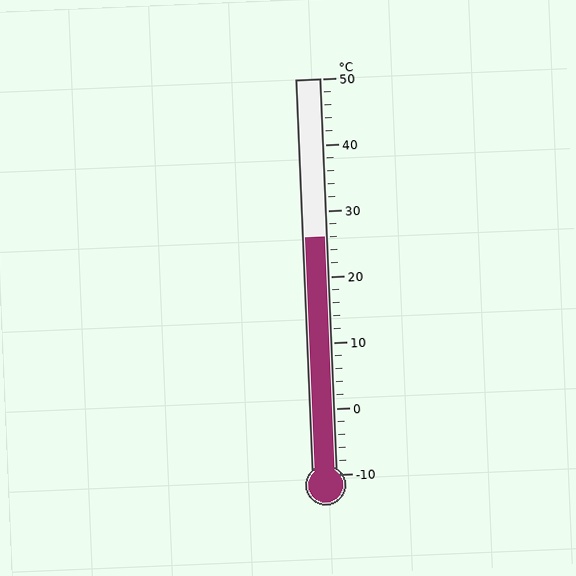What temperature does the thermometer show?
The thermometer shows approximately 26°C.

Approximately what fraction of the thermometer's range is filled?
The thermometer is filled to approximately 60% of its range.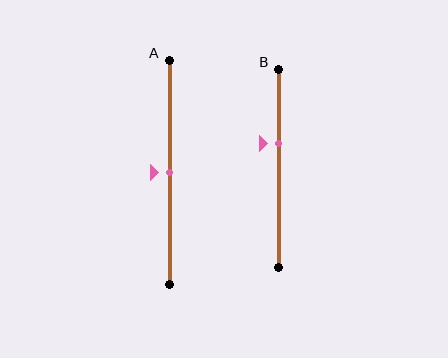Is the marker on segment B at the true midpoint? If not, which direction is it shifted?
No, the marker on segment B is shifted upward by about 13% of the segment length.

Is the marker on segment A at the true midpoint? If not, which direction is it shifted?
Yes, the marker on segment A is at the true midpoint.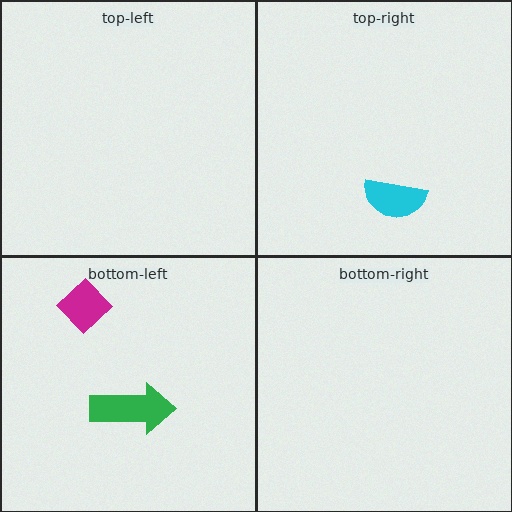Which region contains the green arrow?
The bottom-left region.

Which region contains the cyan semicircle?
The top-right region.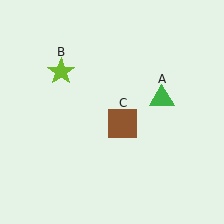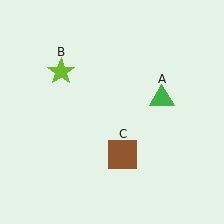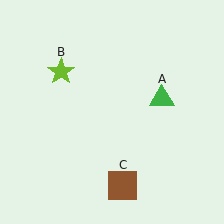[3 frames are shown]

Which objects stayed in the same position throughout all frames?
Green triangle (object A) and lime star (object B) remained stationary.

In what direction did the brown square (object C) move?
The brown square (object C) moved down.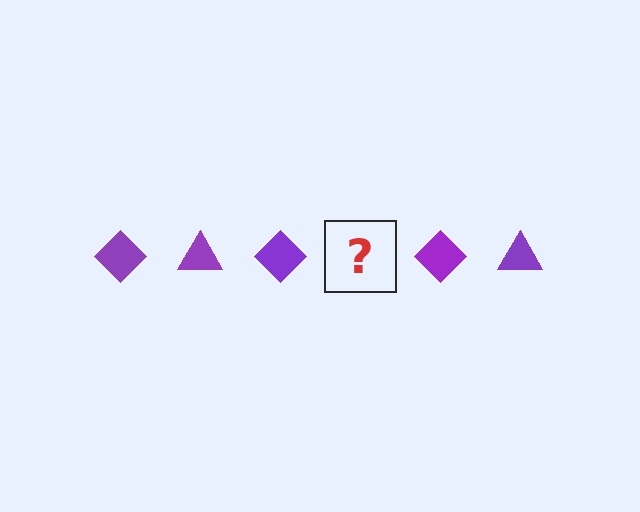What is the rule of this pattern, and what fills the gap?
The rule is that the pattern cycles through diamond, triangle shapes in purple. The gap should be filled with a purple triangle.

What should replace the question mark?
The question mark should be replaced with a purple triangle.